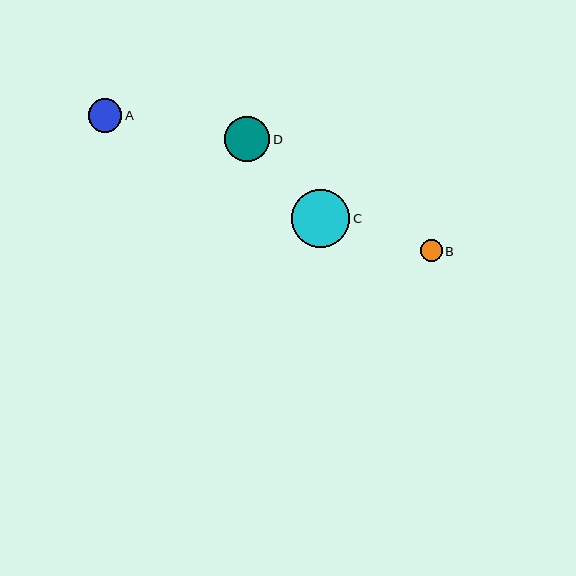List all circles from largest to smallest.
From largest to smallest: C, D, A, B.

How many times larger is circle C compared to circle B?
Circle C is approximately 2.6 times the size of circle B.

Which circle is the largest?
Circle C is the largest with a size of approximately 58 pixels.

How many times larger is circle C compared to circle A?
Circle C is approximately 1.7 times the size of circle A.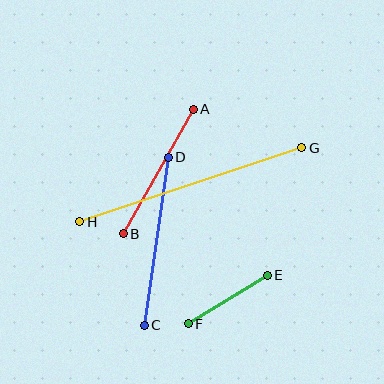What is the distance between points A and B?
The distance is approximately 143 pixels.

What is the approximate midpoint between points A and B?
The midpoint is at approximately (158, 172) pixels.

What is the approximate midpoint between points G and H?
The midpoint is at approximately (191, 185) pixels.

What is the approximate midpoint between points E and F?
The midpoint is at approximately (228, 299) pixels.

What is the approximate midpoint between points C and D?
The midpoint is at approximately (156, 241) pixels.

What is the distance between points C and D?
The distance is approximately 170 pixels.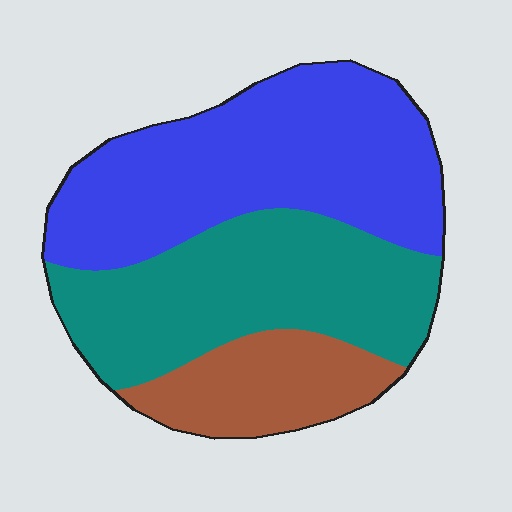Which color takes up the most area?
Blue, at roughly 45%.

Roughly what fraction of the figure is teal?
Teal takes up about three eighths (3/8) of the figure.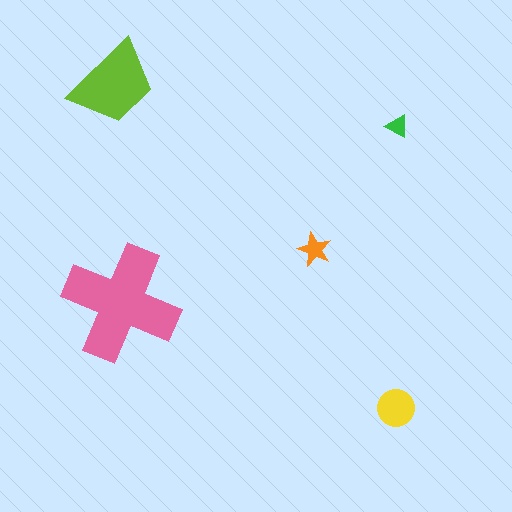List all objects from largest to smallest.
The pink cross, the lime trapezoid, the yellow circle, the orange star, the green triangle.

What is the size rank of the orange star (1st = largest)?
4th.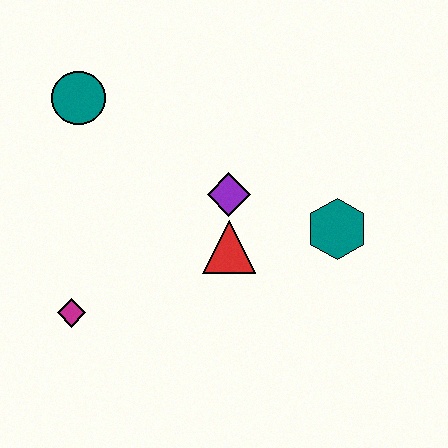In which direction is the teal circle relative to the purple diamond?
The teal circle is to the left of the purple diamond.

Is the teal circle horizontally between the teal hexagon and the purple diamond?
No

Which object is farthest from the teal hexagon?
The teal circle is farthest from the teal hexagon.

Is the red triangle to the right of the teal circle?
Yes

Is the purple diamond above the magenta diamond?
Yes